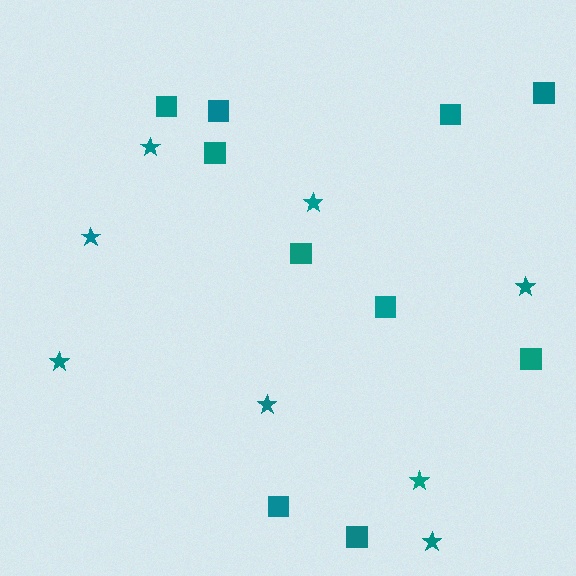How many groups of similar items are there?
There are 2 groups: one group of stars (8) and one group of squares (10).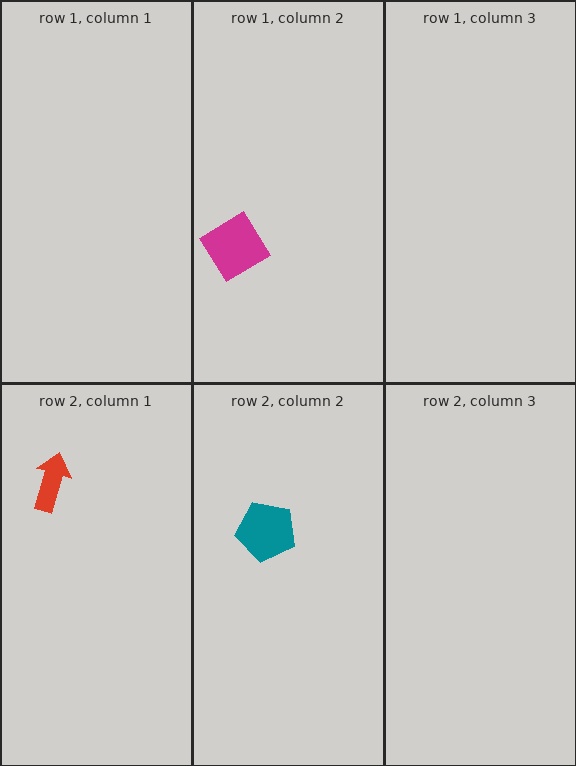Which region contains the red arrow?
The row 2, column 1 region.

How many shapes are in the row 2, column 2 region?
1.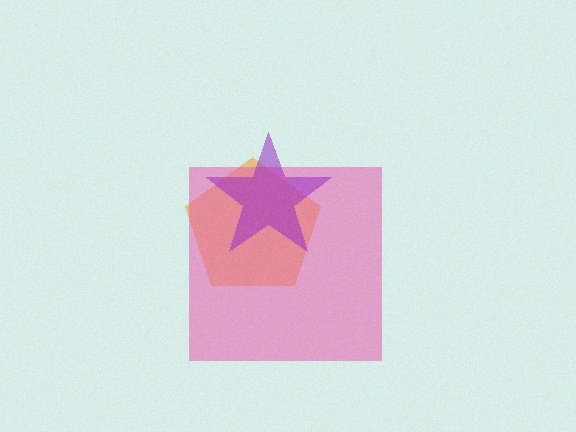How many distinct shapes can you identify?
There are 3 distinct shapes: an orange pentagon, a pink square, a purple star.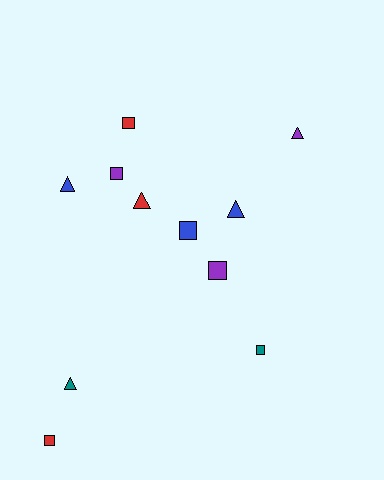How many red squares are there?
There are 2 red squares.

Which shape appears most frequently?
Square, with 6 objects.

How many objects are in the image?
There are 11 objects.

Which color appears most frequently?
Red, with 3 objects.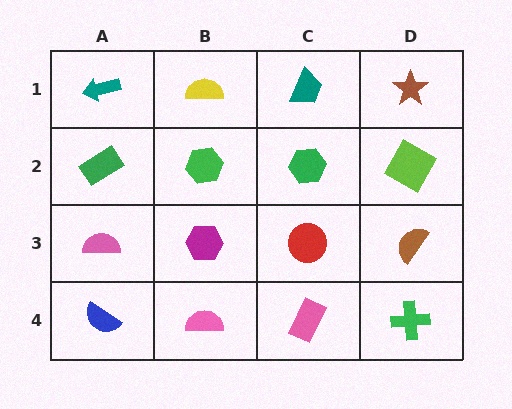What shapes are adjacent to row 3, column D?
A lime square (row 2, column D), a green cross (row 4, column D), a red circle (row 3, column C).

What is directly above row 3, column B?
A green hexagon.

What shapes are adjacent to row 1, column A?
A green rectangle (row 2, column A), a yellow semicircle (row 1, column B).